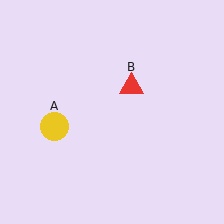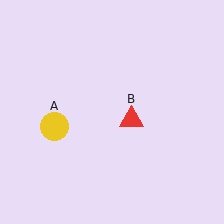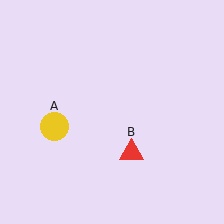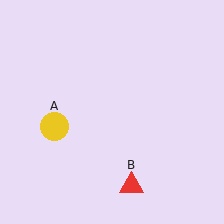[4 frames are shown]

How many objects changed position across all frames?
1 object changed position: red triangle (object B).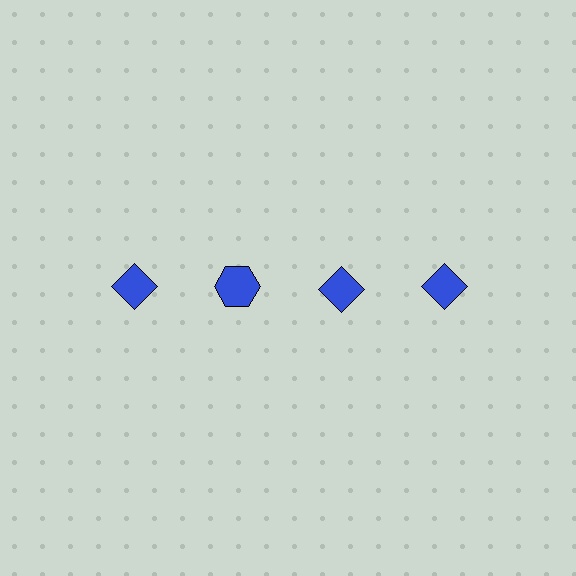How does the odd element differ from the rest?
It has a different shape: hexagon instead of diamond.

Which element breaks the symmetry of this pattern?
The blue hexagon in the top row, second from left column breaks the symmetry. All other shapes are blue diamonds.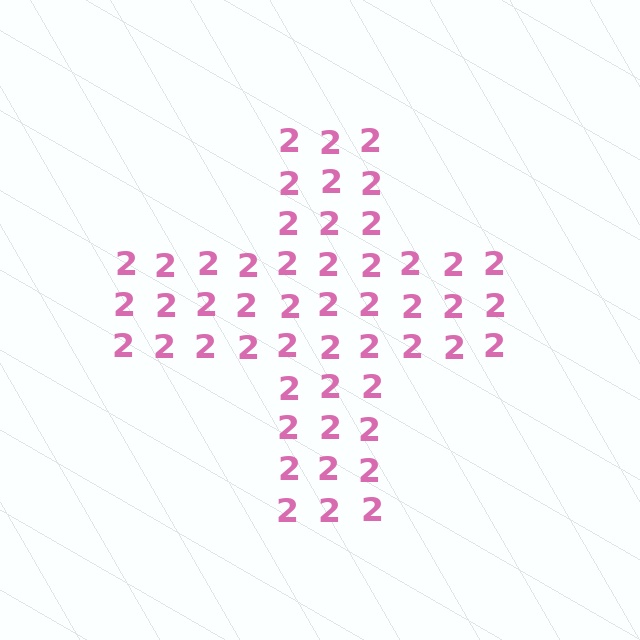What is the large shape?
The large shape is a cross.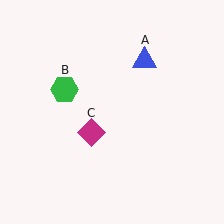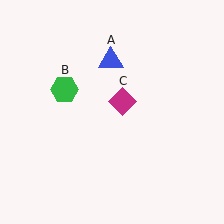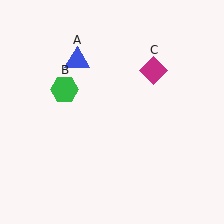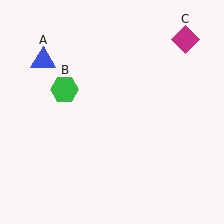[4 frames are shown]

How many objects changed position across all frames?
2 objects changed position: blue triangle (object A), magenta diamond (object C).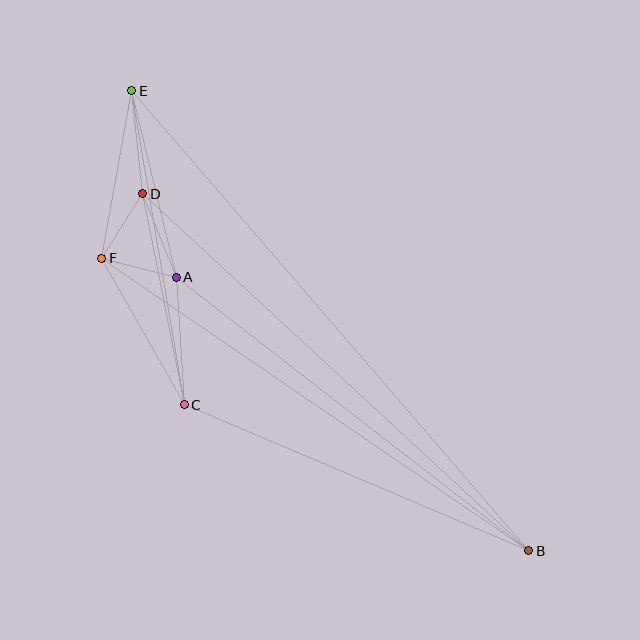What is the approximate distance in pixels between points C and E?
The distance between C and E is approximately 318 pixels.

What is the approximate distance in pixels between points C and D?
The distance between C and D is approximately 215 pixels.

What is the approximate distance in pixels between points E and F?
The distance between E and F is approximately 171 pixels.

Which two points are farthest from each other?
Points B and E are farthest from each other.